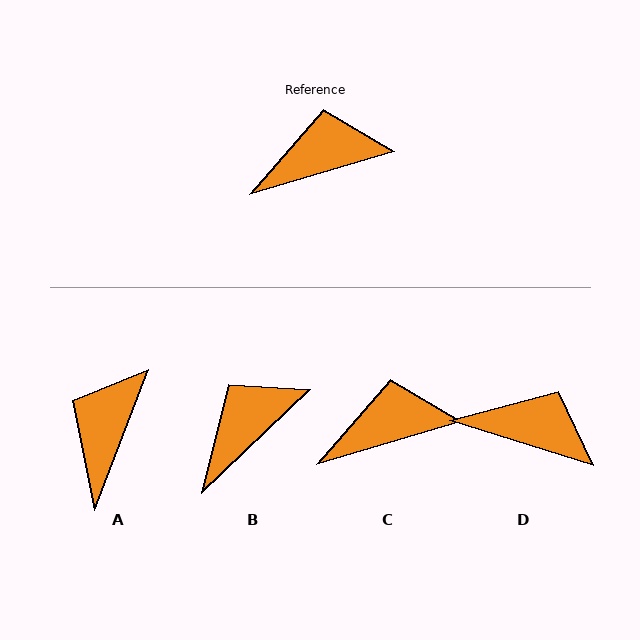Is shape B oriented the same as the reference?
No, it is off by about 27 degrees.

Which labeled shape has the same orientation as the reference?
C.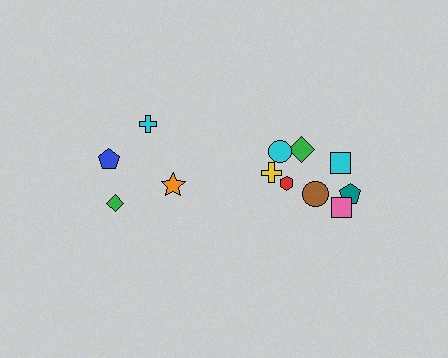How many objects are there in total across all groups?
There are 12 objects.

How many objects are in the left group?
There are 4 objects.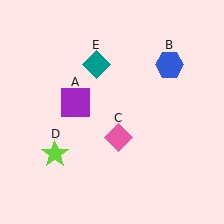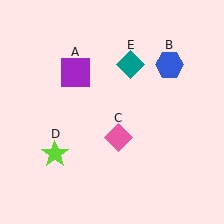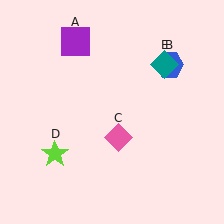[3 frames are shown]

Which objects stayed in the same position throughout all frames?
Blue hexagon (object B) and pink diamond (object C) and lime star (object D) remained stationary.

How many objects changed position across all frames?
2 objects changed position: purple square (object A), teal diamond (object E).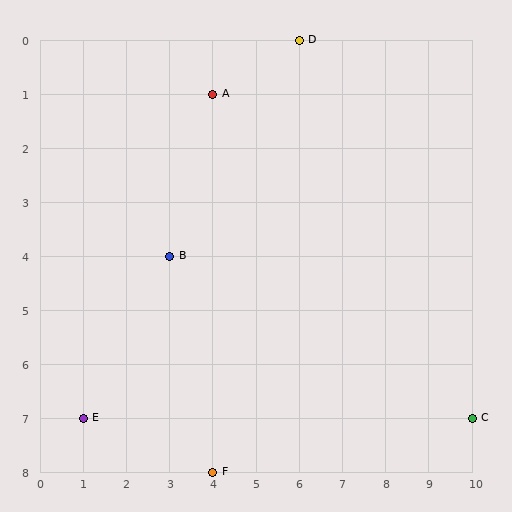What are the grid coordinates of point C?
Point C is at grid coordinates (10, 7).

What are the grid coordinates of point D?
Point D is at grid coordinates (6, 0).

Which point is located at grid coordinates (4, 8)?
Point F is at (4, 8).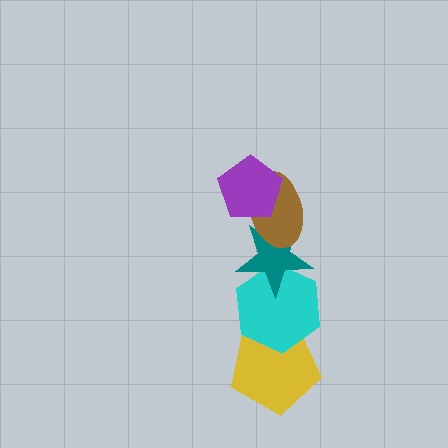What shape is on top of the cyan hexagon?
The teal star is on top of the cyan hexagon.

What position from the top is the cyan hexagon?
The cyan hexagon is 4th from the top.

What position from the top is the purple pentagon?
The purple pentagon is 1st from the top.